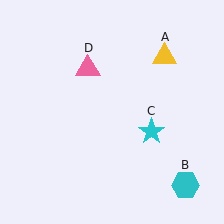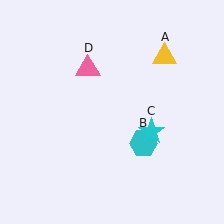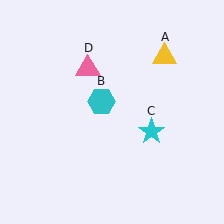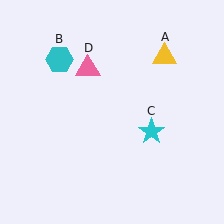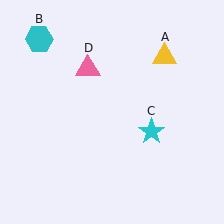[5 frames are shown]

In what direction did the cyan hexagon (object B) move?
The cyan hexagon (object B) moved up and to the left.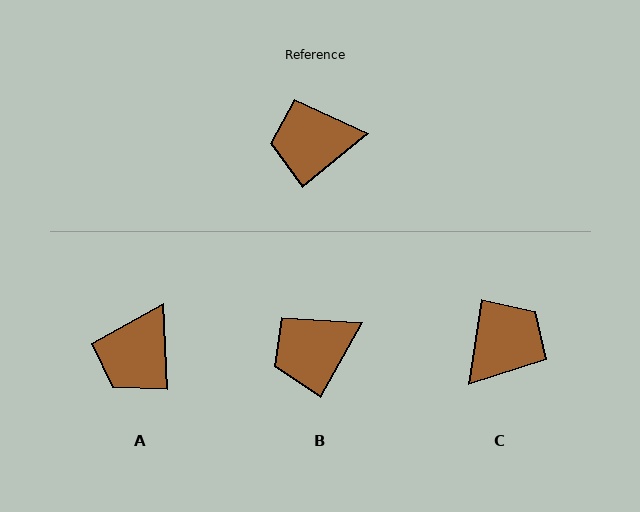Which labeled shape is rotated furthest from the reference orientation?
C, about 138 degrees away.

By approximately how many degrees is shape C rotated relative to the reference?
Approximately 138 degrees clockwise.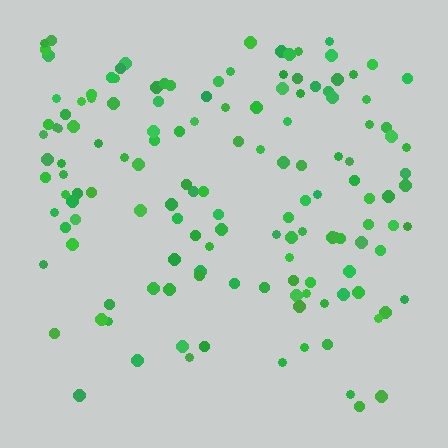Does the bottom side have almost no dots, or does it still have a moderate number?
Still a moderate number, just noticeably fewer than the top.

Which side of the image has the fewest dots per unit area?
The bottom.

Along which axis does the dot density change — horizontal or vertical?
Vertical.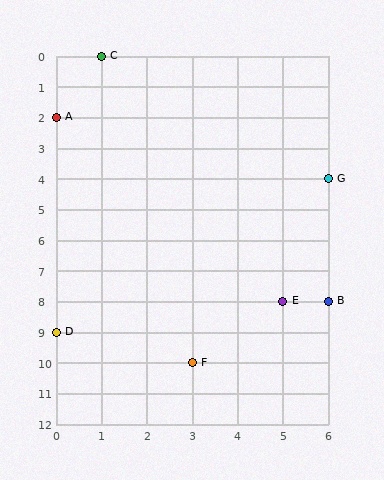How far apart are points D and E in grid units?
Points D and E are 5 columns and 1 row apart (about 5.1 grid units diagonally).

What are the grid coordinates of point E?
Point E is at grid coordinates (5, 8).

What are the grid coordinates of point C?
Point C is at grid coordinates (1, 0).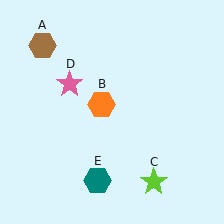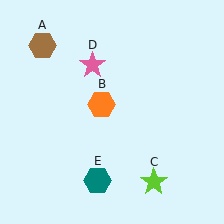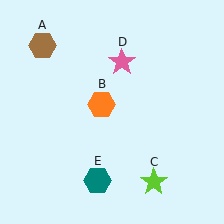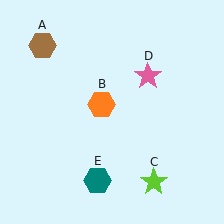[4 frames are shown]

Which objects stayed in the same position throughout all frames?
Brown hexagon (object A) and orange hexagon (object B) and lime star (object C) and teal hexagon (object E) remained stationary.